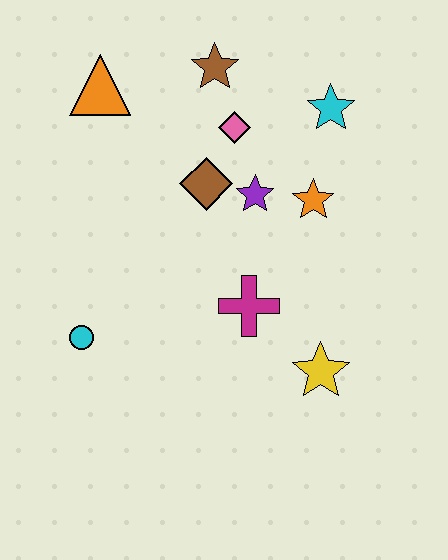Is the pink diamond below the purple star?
No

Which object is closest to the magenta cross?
The yellow star is closest to the magenta cross.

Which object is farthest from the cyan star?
The cyan circle is farthest from the cyan star.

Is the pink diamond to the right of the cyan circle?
Yes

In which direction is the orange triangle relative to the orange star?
The orange triangle is to the left of the orange star.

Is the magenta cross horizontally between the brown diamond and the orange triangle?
No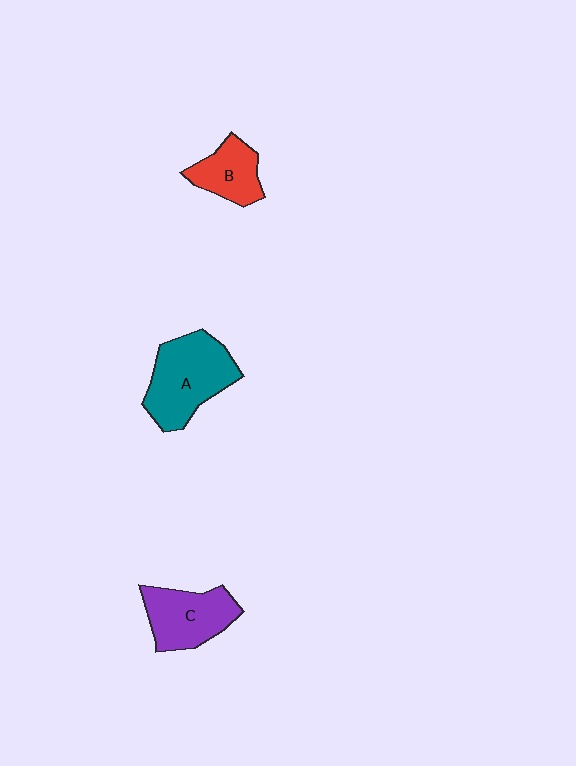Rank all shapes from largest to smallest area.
From largest to smallest: A (teal), C (purple), B (red).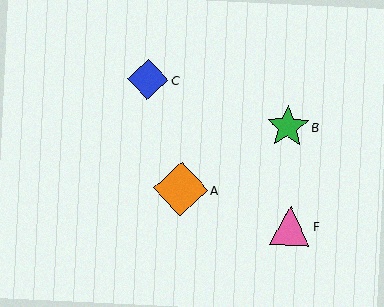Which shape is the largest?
The orange diamond (labeled A) is the largest.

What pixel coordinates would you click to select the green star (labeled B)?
Click at (288, 127) to select the green star B.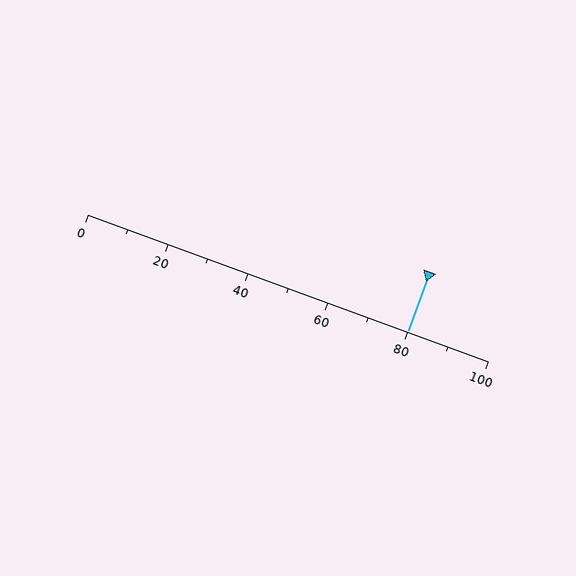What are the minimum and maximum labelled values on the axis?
The axis runs from 0 to 100.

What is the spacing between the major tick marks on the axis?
The major ticks are spaced 20 apart.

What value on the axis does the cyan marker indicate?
The marker indicates approximately 80.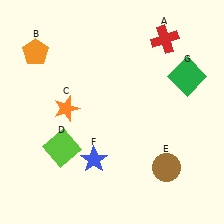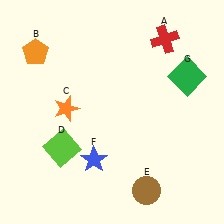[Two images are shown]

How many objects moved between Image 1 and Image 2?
1 object moved between the two images.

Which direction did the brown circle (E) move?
The brown circle (E) moved down.